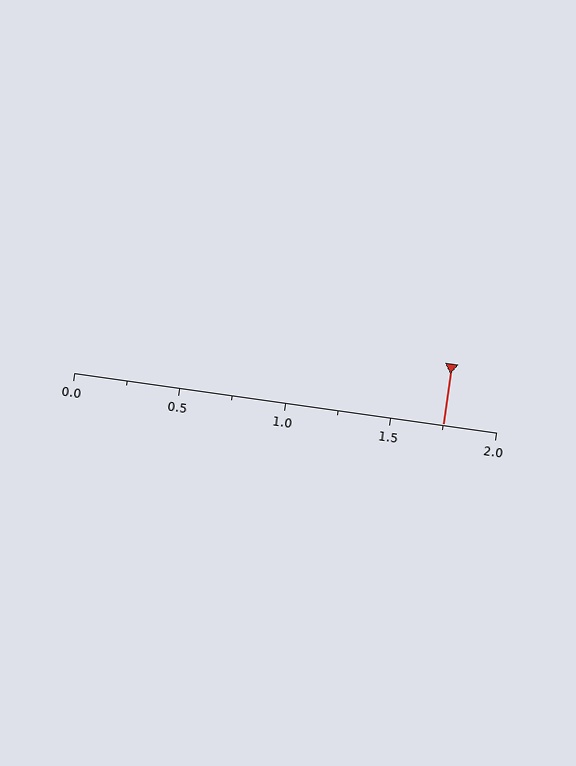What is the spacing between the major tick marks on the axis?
The major ticks are spaced 0.5 apart.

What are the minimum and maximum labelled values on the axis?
The axis runs from 0.0 to 2.0.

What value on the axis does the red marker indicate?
The marker indicates approximately 1.75.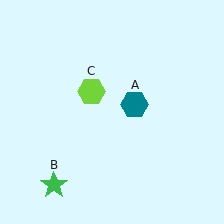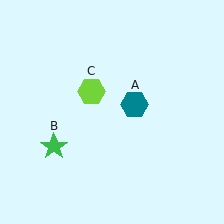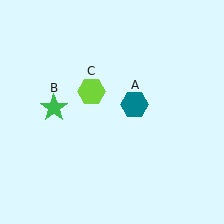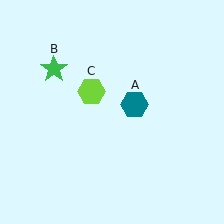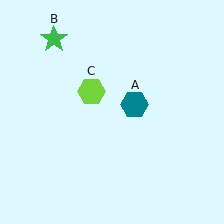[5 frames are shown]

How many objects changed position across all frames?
1 object changed position: green star (object B).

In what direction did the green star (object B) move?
The green star (object B) moved up.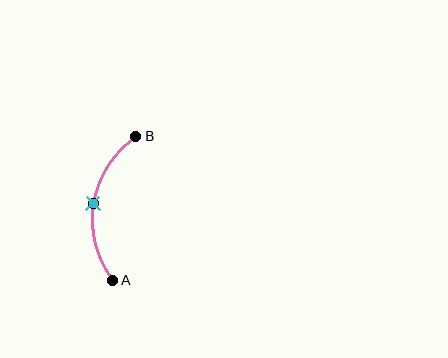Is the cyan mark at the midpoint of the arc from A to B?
Yes. The cyan mark lies on the arc at equal arc-length from both A and B — it is the arc midpoint.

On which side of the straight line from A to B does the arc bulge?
The arc bulges to the left of the straight line connecting A and B.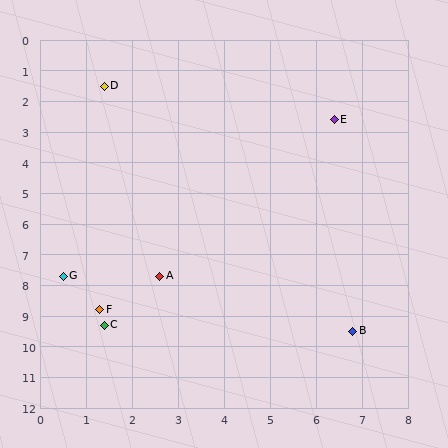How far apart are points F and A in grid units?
Points F and A are about 1.7 grid units apart.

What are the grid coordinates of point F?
Point F is at approximately (1.3, 8.8).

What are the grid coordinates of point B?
Point B is at approximately (6.8, 9.5).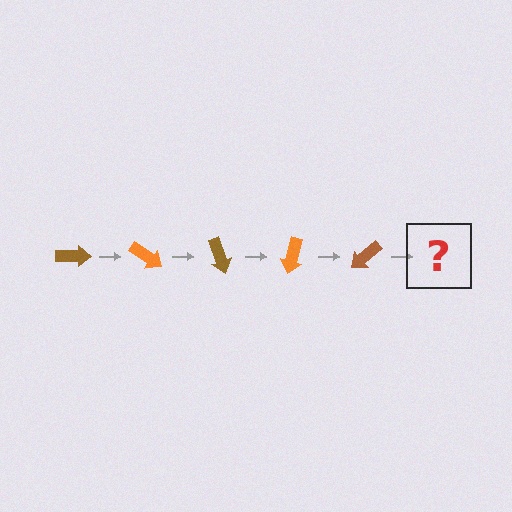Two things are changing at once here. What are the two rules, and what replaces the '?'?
The two rules are that it rotates 35 degrees each step and the color cycles through brown and orange. The '?' should be an orange arrow, rotated 175 degrees from the start.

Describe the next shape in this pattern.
It should be an orange arrow, rotated 175 degrees from the start.